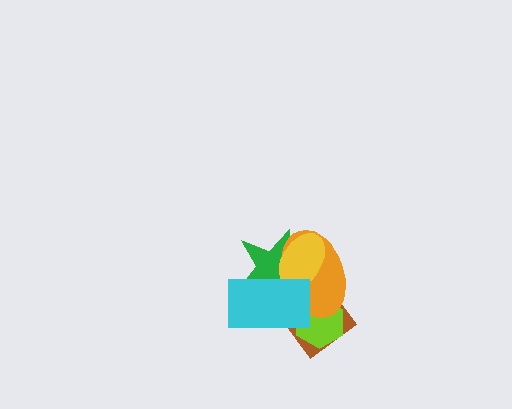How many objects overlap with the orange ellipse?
5 objects overlap with the orange ellipse.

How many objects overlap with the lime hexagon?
3 objects overlap with the lime hexagon.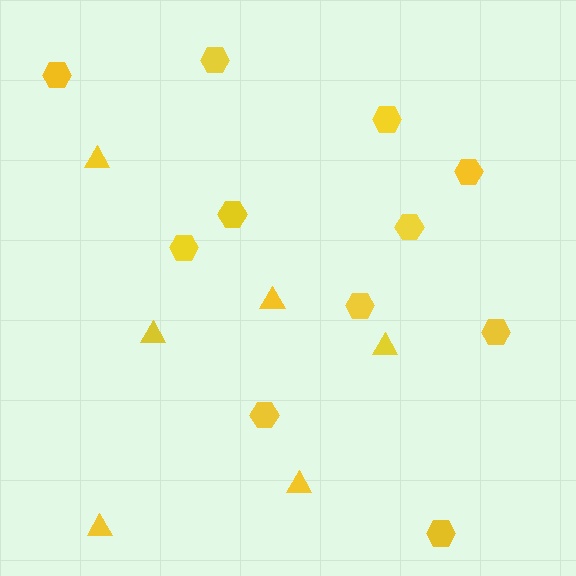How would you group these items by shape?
There are 2 groups: one group of triangles (6) and one group of hexagons (11).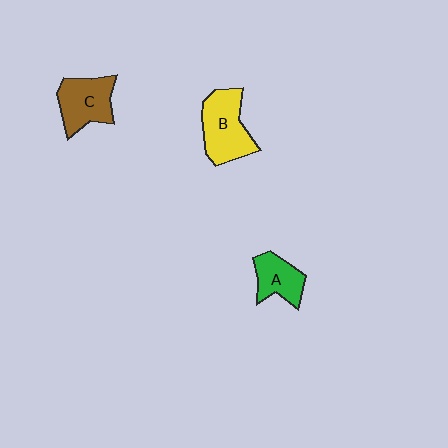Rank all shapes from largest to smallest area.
From largest to smallest: B (yellow), C (brown), A (green).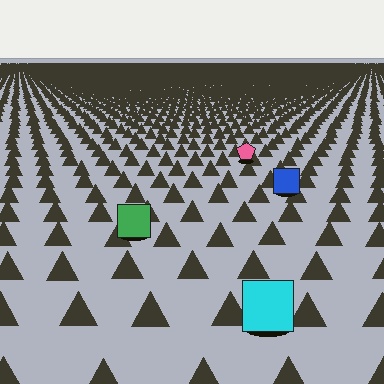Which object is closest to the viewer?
The cyan square is closest. The texture marks near it are larger and more spread out.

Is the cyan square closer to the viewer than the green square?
Yes. The cyan square is closer — you can tell from the texture gradient: the ground texture is coarser near it.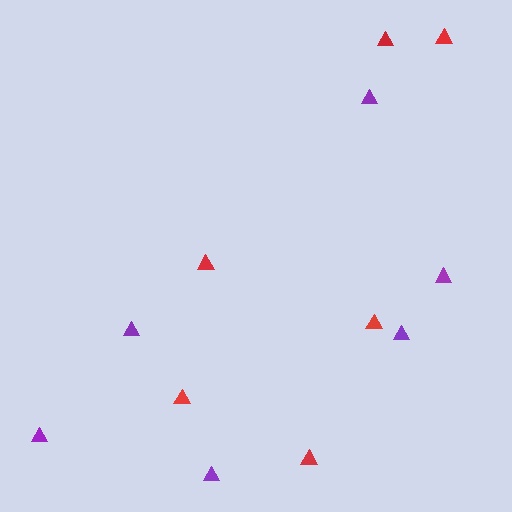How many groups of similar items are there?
There are 2 groups: one group of red triangles (6) and one group of purple triangles (6).